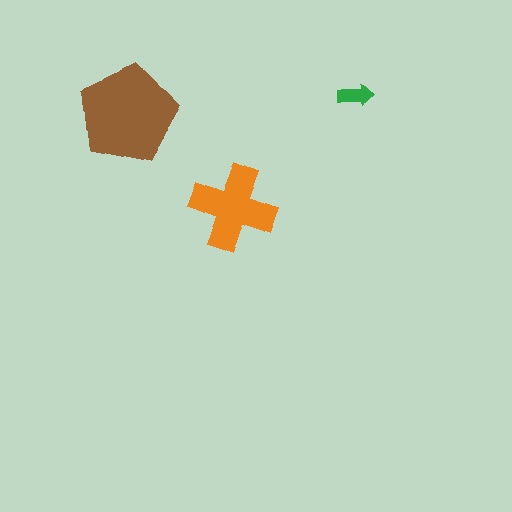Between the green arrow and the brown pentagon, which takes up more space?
The brown pentagon.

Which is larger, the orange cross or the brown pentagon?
The brown pentagon.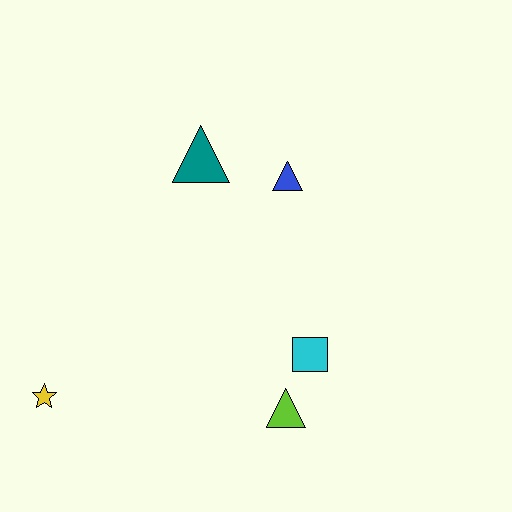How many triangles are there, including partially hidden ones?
There are 3 triangles.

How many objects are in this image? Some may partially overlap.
There are 5 objects.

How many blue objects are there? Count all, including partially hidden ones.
There is 1 blue object.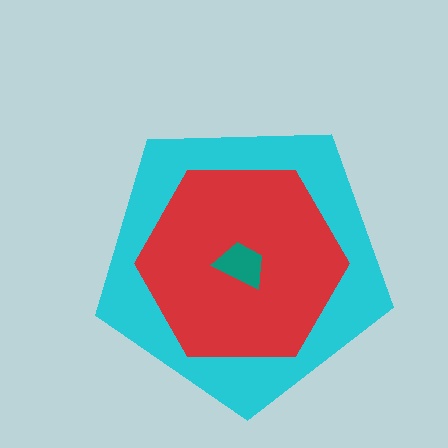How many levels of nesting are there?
3.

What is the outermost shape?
The cyan pentagon.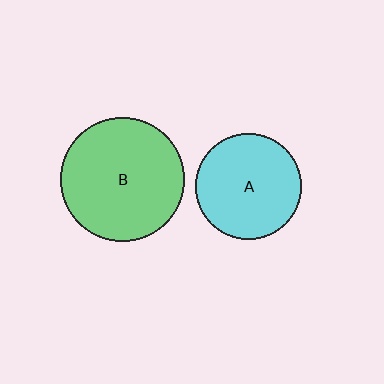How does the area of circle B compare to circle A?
Approximately 1.4 times.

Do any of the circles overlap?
No, none of the circles overlap.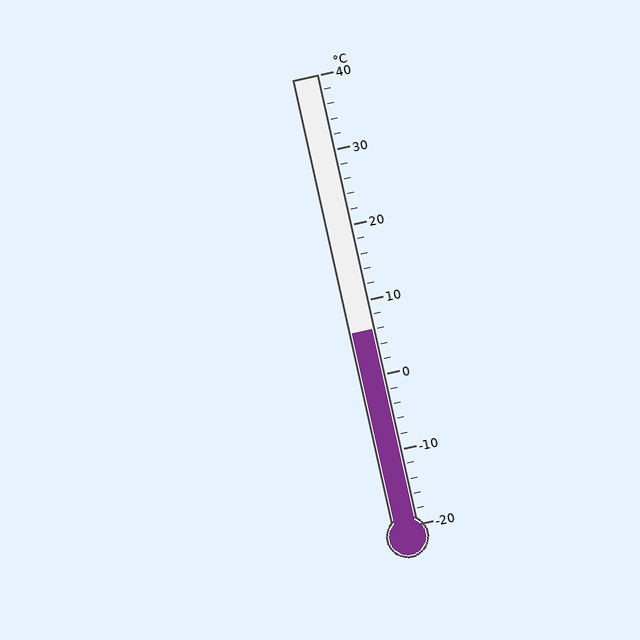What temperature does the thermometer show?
The thermometer shows approximately 6°C.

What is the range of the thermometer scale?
The thermometer scale ranges from -20°C to 40°C.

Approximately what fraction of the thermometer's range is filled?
The thermometer is filled to approximately 45% of its range.